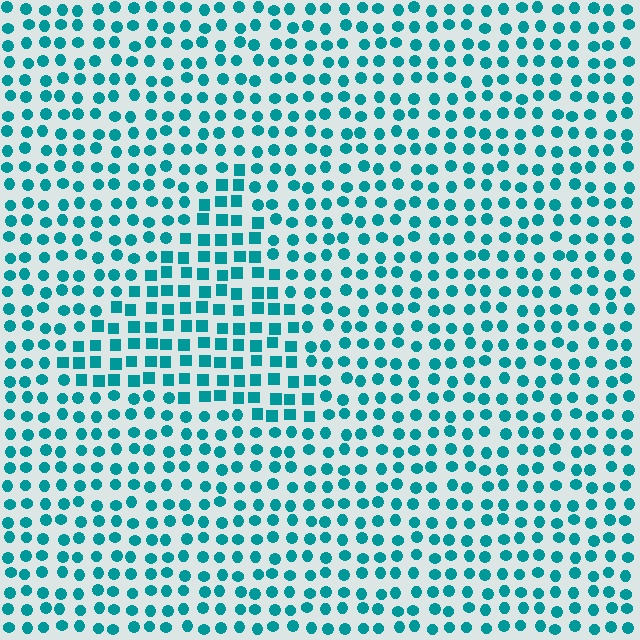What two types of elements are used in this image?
The image uses squares inside the triangle region and circles outside it.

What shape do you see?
I see a triangle.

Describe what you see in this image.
The image is filled with small teal elements arranged in a uniform grid. A triangle-shaped region contains squares, while the surrounding area contains circles. The boundary is defined purely by the change in element shape.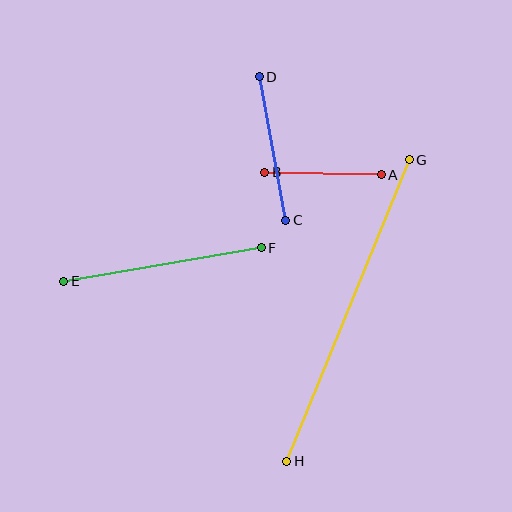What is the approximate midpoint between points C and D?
The midpoint is at approximately (273, 149) pixels.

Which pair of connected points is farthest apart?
Points G and H are farthest apart.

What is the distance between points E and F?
The distance is approximately 200 pixels.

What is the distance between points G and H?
The distance is approximately 325 pixels.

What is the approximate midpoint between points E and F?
The midpoint is at approximately (162, 264) pixels.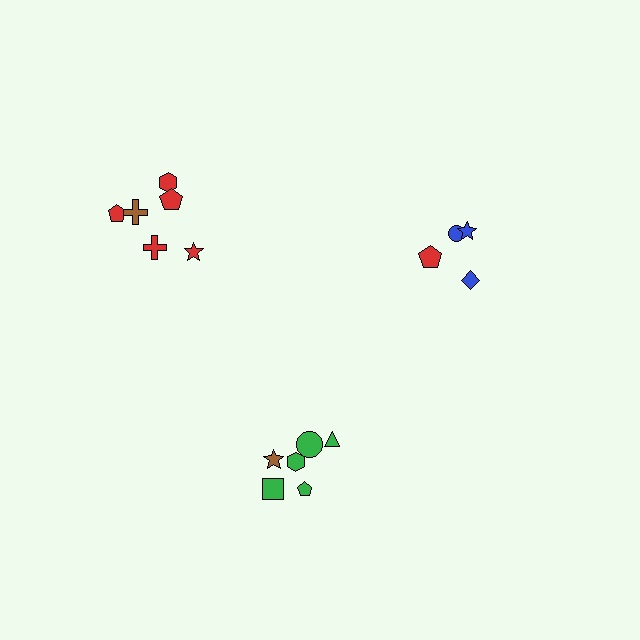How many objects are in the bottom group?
There are 6 objects.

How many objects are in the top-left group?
There are 6 objects.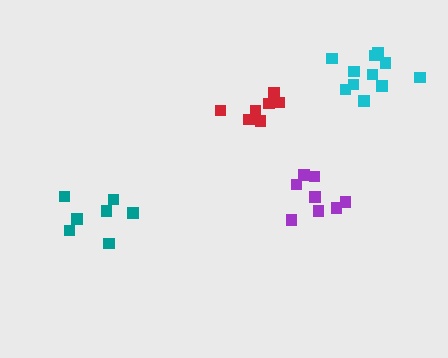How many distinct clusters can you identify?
There are 4 distinct clusters.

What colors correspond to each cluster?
The clusters are colored: cyan, teal, red, purple.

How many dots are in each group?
Group 1: 11 dots, Group 2: 7 dots, Group 3: 7 dots, Group 4: 8 dots (33 total).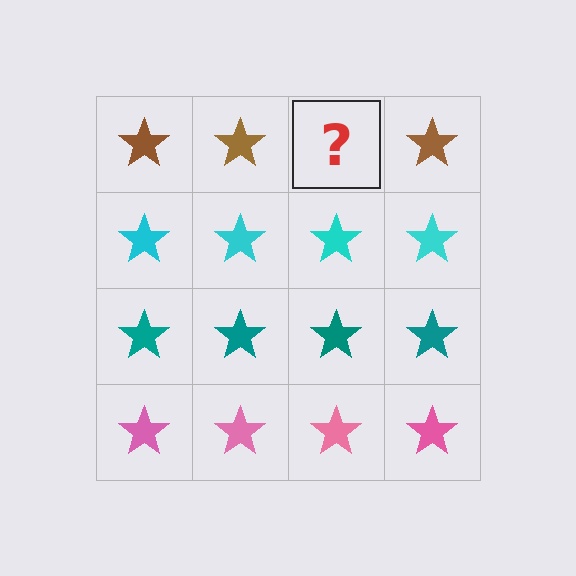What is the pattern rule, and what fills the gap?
The rule is that each row has a consistent color. The gap should be filled with a brown star.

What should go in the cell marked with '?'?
The missing cell should contain a brown star.